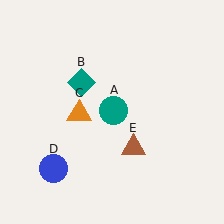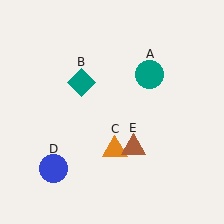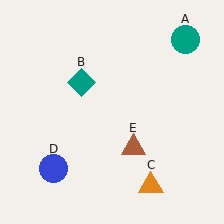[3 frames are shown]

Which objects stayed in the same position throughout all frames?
Teal diamond (object B) and blue circle (object D) and brown triangle (object E) remained stationary.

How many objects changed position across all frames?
2 objects changed position: teal circle (object A), orange triangle (object C).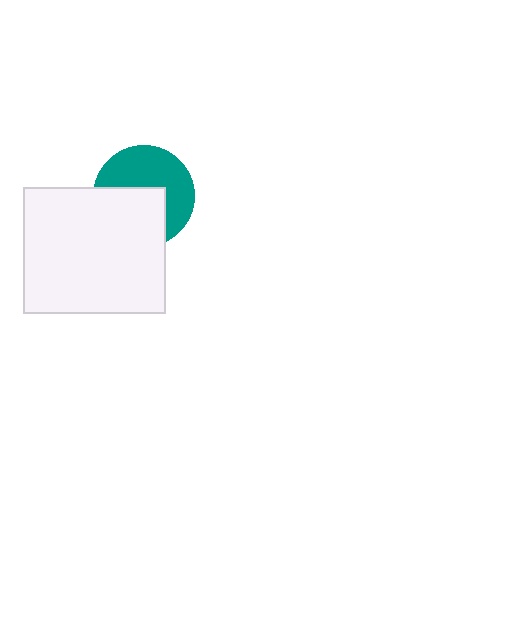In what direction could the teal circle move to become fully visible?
The teal circle could move toward the upper-right. That would shift it out from behind the white rectangle entirely.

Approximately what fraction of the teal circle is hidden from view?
Roughly 46% of the teal circle is hidden behind the white rectangle.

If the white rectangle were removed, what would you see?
You would see the complete teal circle.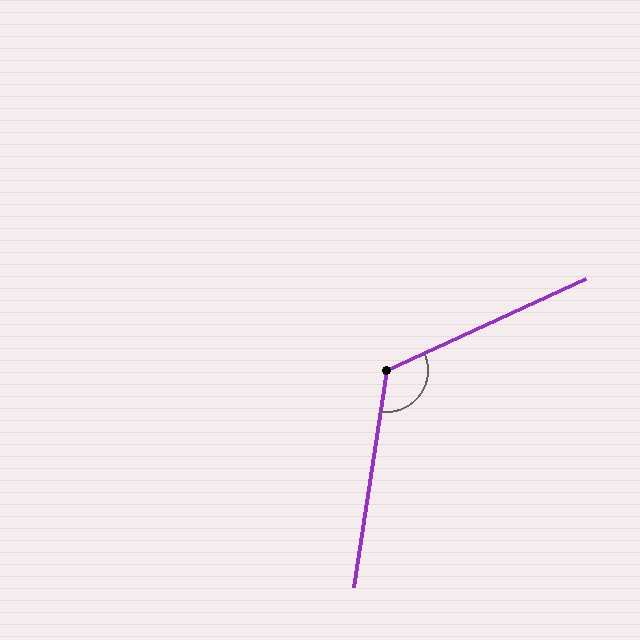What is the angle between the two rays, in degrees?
Approximately 123 degrees.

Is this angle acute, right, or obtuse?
It is obtuse.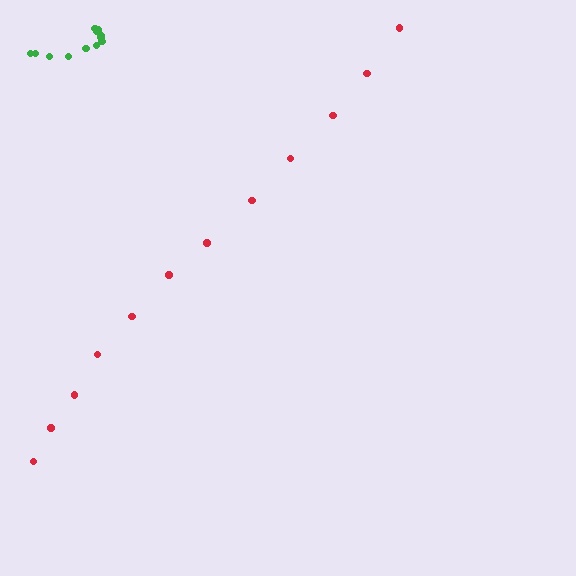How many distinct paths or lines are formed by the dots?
There are 2 distinct paths.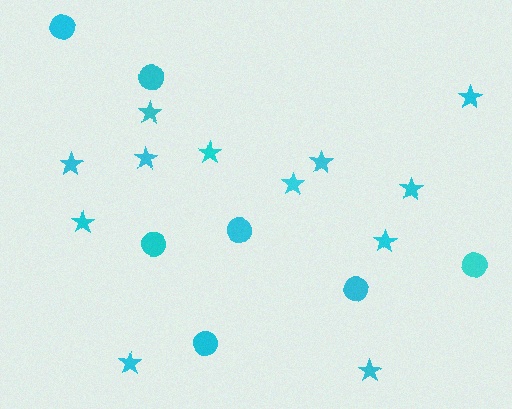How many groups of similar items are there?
There are 2 groups: one group of stars (12) and one group of circles (7).